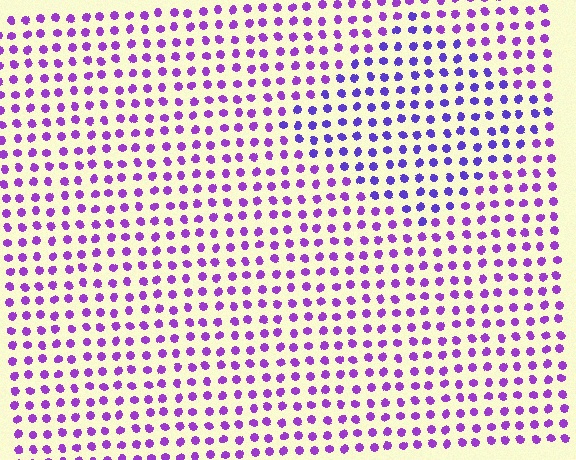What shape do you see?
I see a diamond.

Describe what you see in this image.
The image is filled with small purple elements in a uniform arrangement. A diamond-shaped region is visible where the elements are tinted to a slightly different hue, forming a subtle color boundary.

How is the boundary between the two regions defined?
The boundary is defined purely by a slight shift in hue (about 27 degrees). Spacing, size, and orientation are identical on both sides.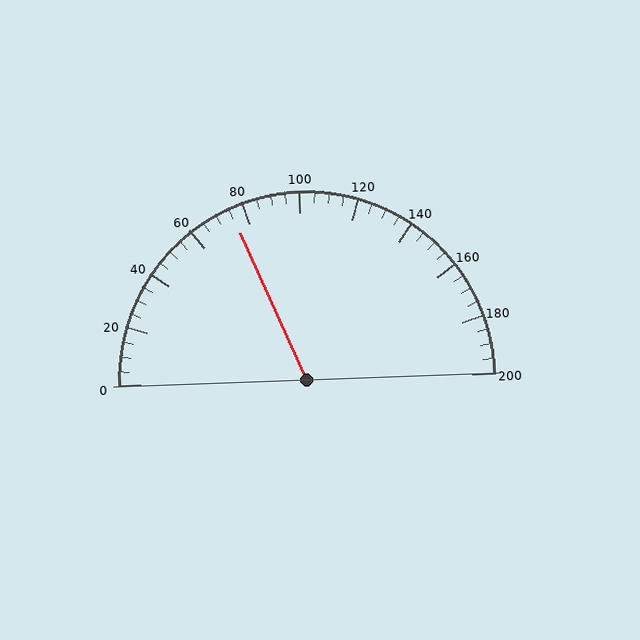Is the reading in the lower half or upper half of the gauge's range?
The reading is in the lower half of the range (0 to 200).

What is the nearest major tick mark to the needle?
The nearest major tick mark is 80.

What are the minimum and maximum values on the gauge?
The gauge ranges from 0 to 200.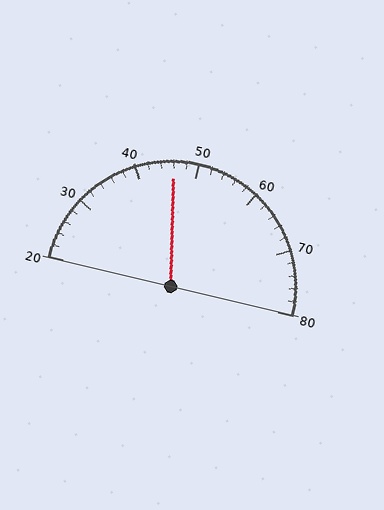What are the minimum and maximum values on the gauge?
The gauge ranges from 20 to 80.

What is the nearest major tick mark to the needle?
The nearest major tick mark is 50.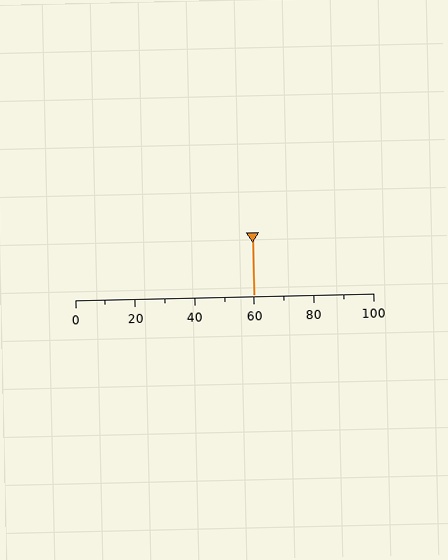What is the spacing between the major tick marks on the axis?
The major ticks are spaced 20 apart.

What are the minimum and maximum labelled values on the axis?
The axis runs from 0 to 100.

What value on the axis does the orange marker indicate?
The marker indicates approximately 60.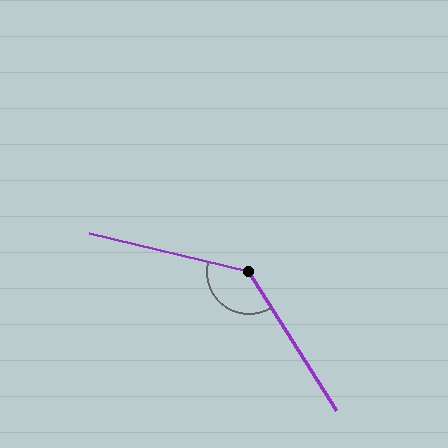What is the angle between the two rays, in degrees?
Approximately 136 degrees.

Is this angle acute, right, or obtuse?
It is obtuse.